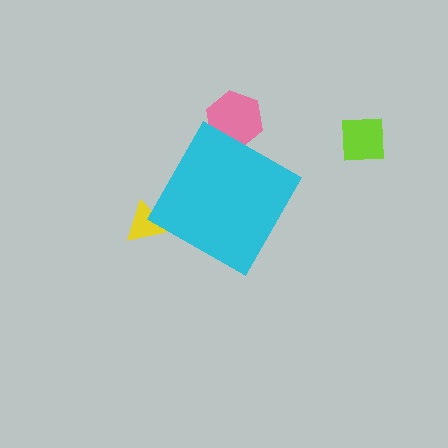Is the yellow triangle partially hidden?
Yes, the yellow triangle is partially hidden behind the cyan diamond.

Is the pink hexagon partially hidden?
Yes, the pink hexagon is partially hidden behind the cyan diamond.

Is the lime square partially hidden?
No, the lime square is fully visible.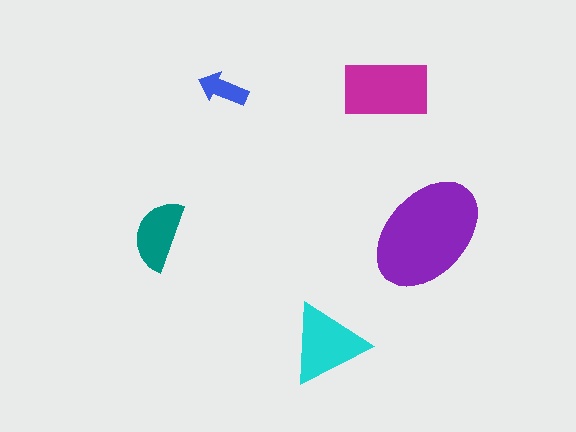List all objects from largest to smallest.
The purple ellipse, the magenta rectangle, the cyan triangle, the teal semicircle, the blue arrow.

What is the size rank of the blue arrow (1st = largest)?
5th.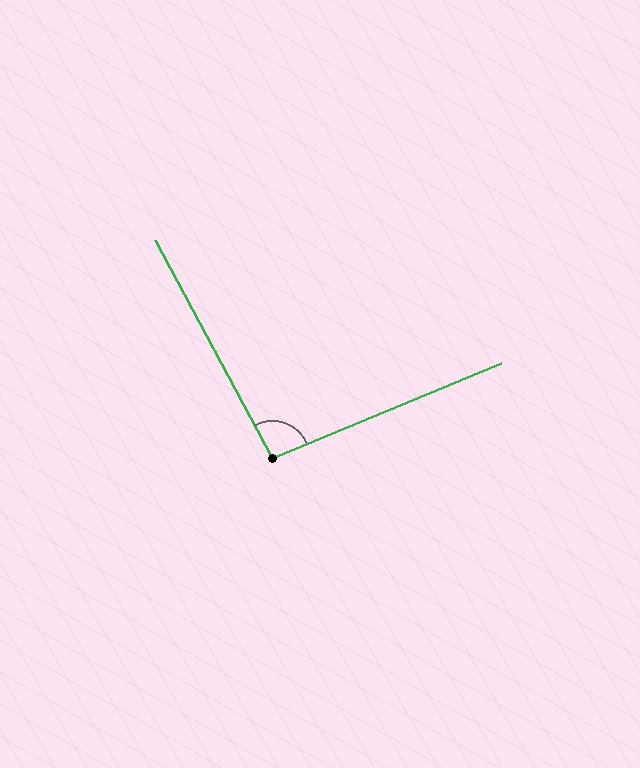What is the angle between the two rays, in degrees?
Approximately 96 degrees.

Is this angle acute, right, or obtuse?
It is obtuse.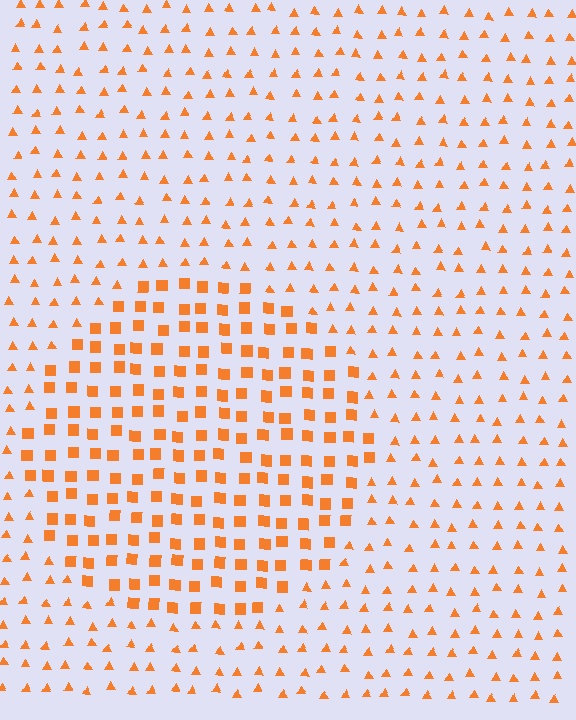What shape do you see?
I see a circle.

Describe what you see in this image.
The image is filled with small orange elements arranged in a uniform grid. A circle-shaped region contains squares, while the surrounding area contains triangles. The boundary is defined purely by the change in element shape.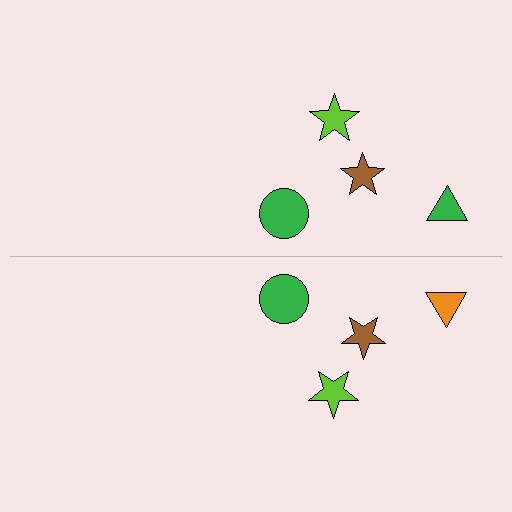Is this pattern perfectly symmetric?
No, the pattern is not perfectly symmetric. The orange triangle on the bottom side breaks the symmetry — its mirror counterpart is green.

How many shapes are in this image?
There are 8 shapes in this image.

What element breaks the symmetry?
The orange triangle on the bottom side breaks the symmetry — its mirror counterpart is green.